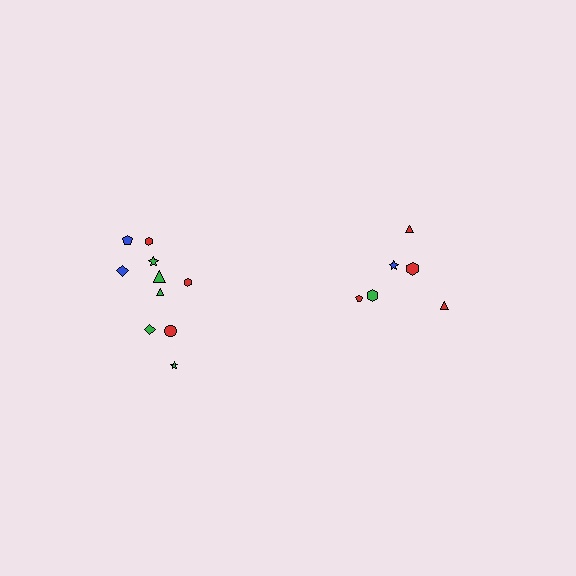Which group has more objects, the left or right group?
The left group.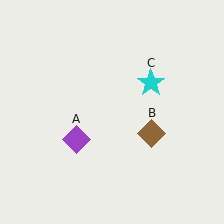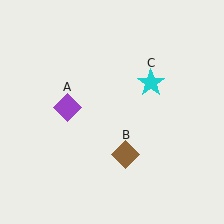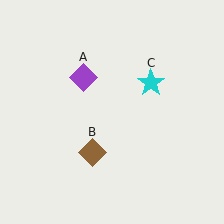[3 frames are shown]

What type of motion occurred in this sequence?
The purple diamond (object A), brown diamond (object B) rotated clockwise around the center of the scene.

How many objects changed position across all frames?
2 objects changed position: purple diamond (object A), brown diamond (object B).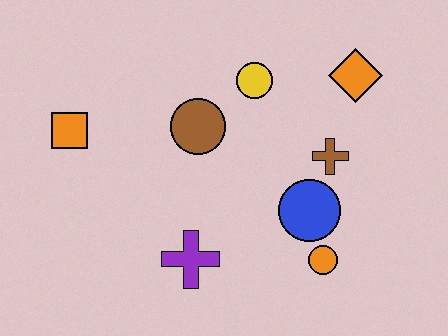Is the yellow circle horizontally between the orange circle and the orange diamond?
No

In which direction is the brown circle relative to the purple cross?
The brown circle is above the purple cross.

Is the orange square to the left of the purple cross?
Yes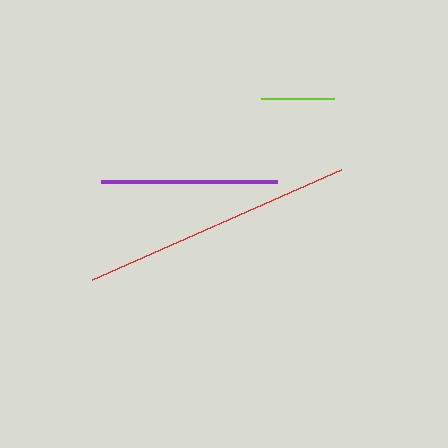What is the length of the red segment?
The red segment is approximately 272 pixels long.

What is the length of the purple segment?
The purple segment is approximately 176 pixels long.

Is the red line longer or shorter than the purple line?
The red line is longer than the purple line.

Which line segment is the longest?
The red line is the longest at approximately 272 pixels.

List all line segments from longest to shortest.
From longest to shortest: red, purple, lime.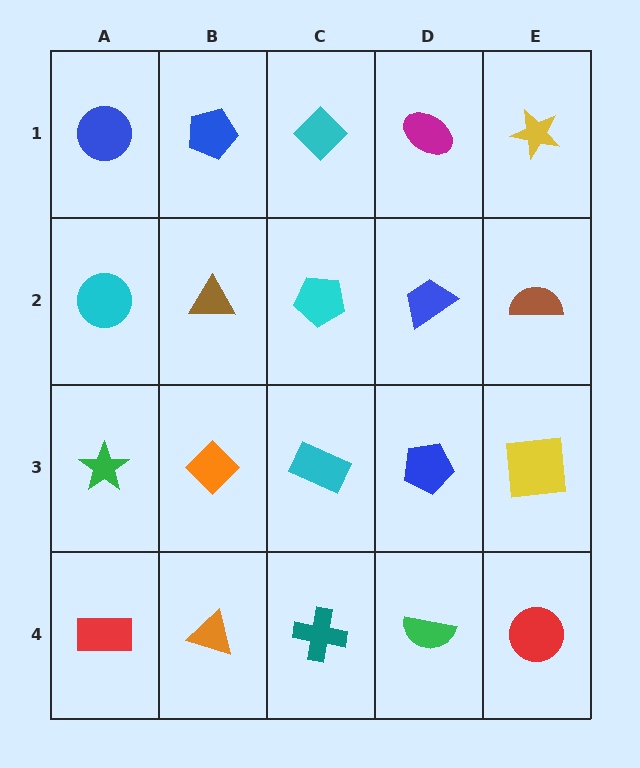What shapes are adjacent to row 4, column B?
An orange diamond (row 3, column B), a red rectangle (row 4, column A), a teal cross (row 4, column C).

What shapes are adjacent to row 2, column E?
A yellow star (row 1, column E), a yellow square (row 3, column E), a blue trapezoid (row 2, column D).